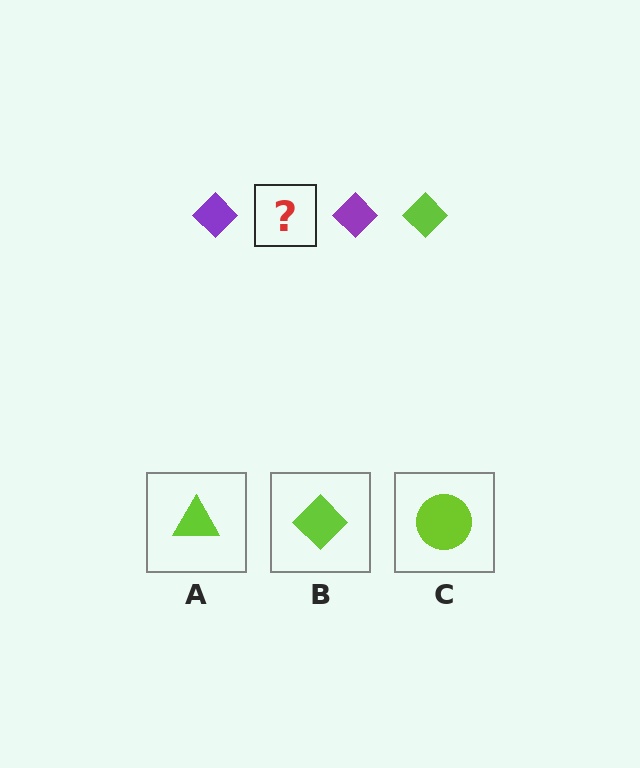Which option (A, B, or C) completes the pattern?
B.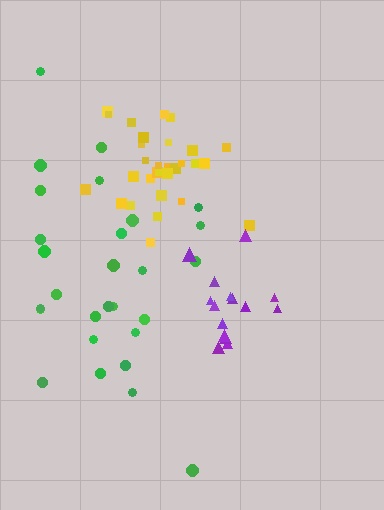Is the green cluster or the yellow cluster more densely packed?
Yellow.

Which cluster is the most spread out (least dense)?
Green.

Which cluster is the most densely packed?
Yellow.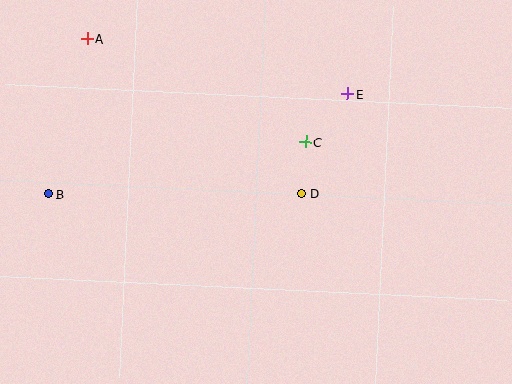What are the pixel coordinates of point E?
Point E is at (347, 94).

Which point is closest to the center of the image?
Point D at (302, 193) is closest to the center.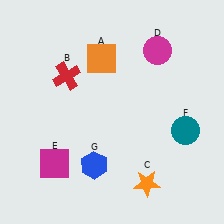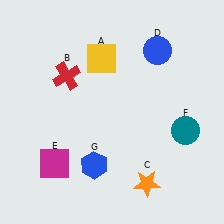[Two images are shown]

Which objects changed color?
A changed from orange to yellow. D changed from magenta to blue.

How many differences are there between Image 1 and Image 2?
There are 2 differences between the two images.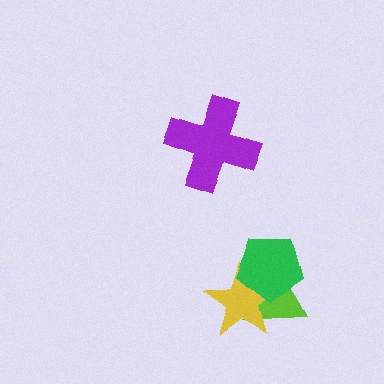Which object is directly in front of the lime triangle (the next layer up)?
The yellow star is directly in front of the lime triangle.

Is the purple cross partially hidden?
No, no other shape covers it.